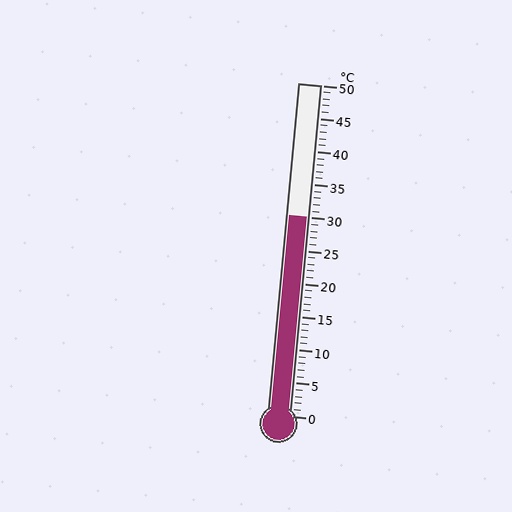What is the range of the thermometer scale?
The thermometer scale ranges from 0°C to 50°C.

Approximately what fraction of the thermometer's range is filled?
The thermometer is filled to approximately 60% of its range.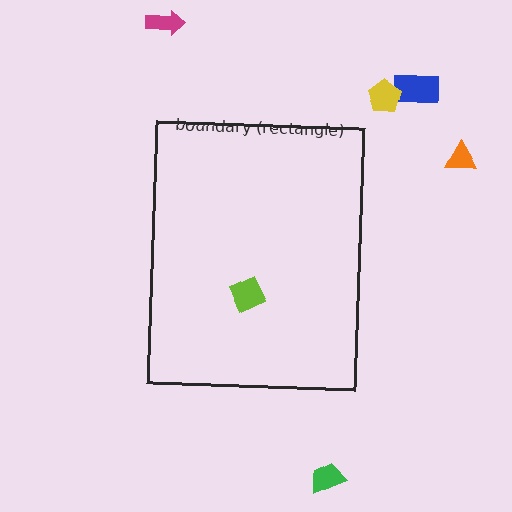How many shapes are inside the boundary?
1 inside, 5 outside.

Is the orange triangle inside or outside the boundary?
Outside.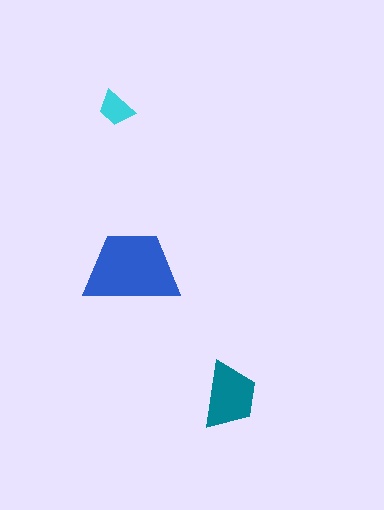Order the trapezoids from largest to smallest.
the blue one, the teal one, the cyan one.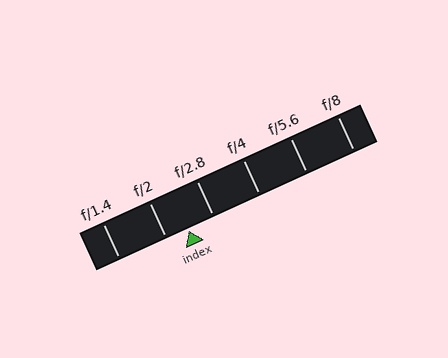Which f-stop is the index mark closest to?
The index mark is closest to f/2.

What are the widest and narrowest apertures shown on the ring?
The widest aperture shown is f/1.4 and the narrowest is f/8.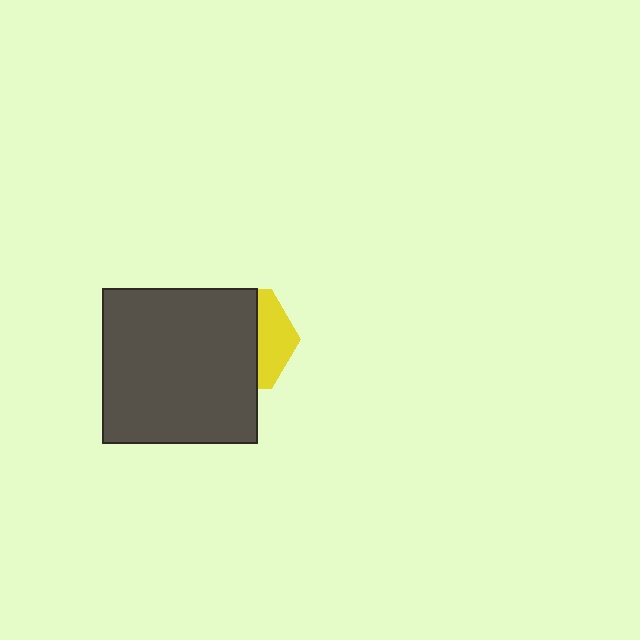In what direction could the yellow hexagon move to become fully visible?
The yellow hexagon could move right. That would shift it out from behind the dark gray square entirely.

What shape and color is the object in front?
The object in front is a dark gray square.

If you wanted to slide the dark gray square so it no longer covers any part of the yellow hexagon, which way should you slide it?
Slide it left — that is the most direct way to separate the two shapes.